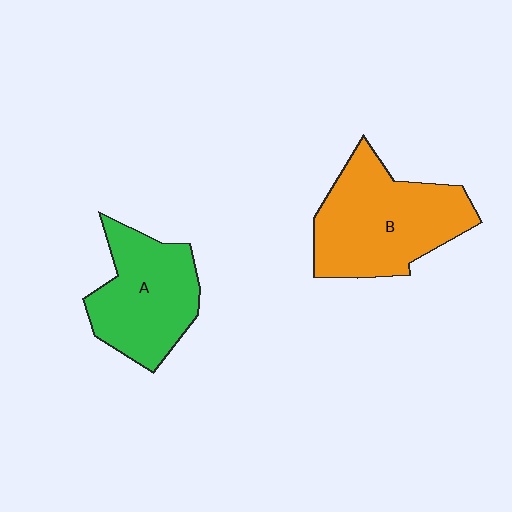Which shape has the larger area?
Shape B (orange).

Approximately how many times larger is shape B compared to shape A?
Approximately 1.2 times.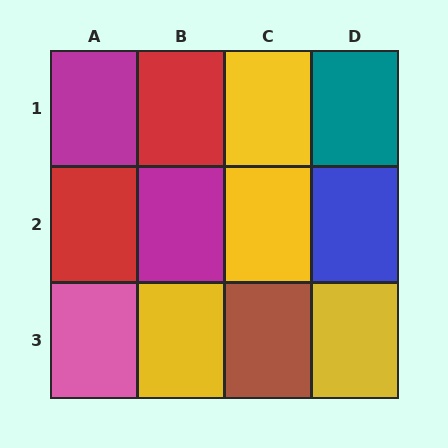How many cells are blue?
1 cell is blue.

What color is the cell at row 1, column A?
Magenta.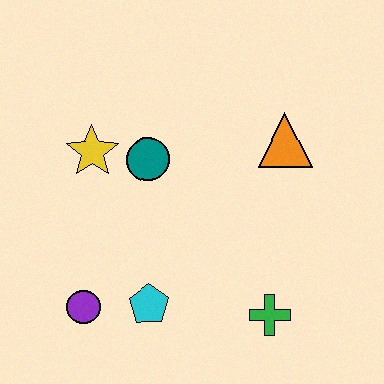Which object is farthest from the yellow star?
The green cross is farthest from the yellow star.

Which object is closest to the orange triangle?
The teal circle is closest to the orange triangle.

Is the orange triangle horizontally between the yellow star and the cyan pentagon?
No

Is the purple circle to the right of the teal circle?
No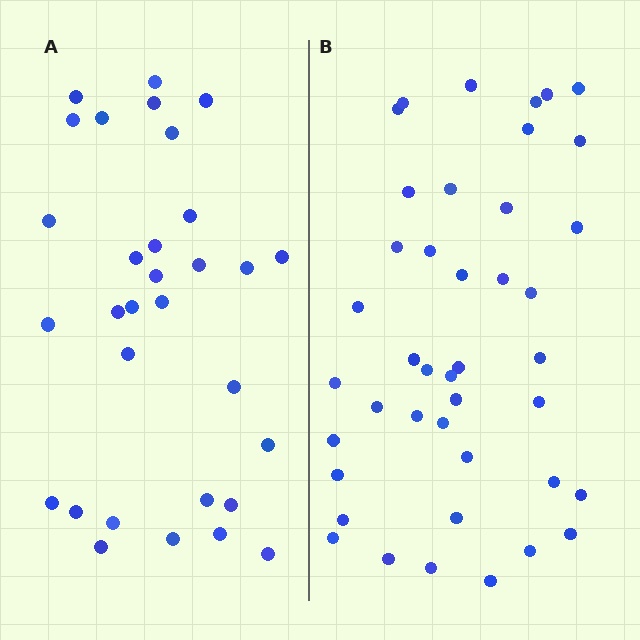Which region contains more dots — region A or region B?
Region B (the right region) has more dots.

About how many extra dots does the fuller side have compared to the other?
Region B has roughly 12 or so more dots than region A.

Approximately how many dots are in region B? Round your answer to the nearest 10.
About 40 dots. (The exact count is 42, which rounds to 40.)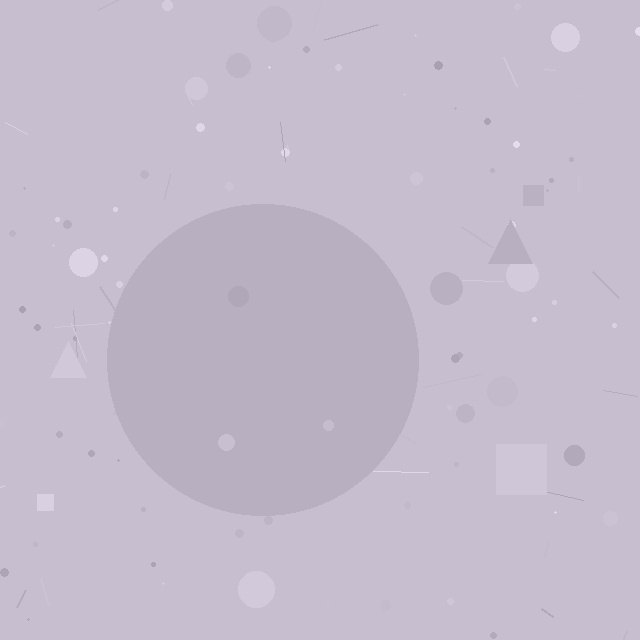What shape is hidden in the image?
A circle is hidden in the image.